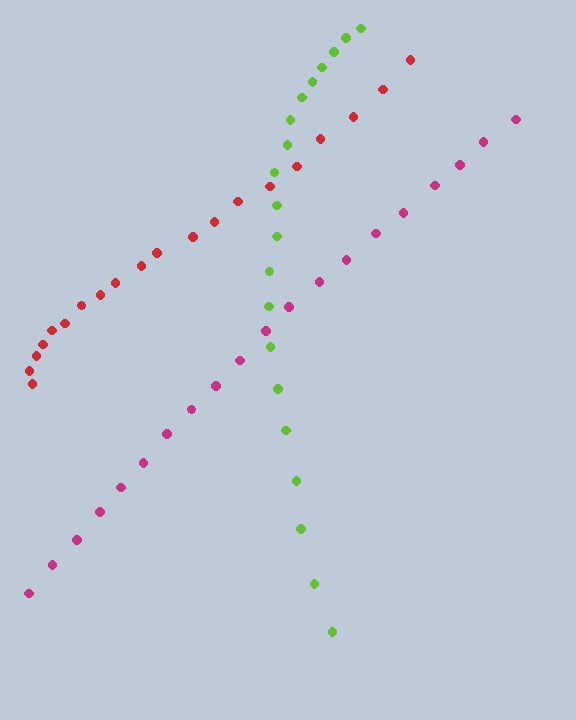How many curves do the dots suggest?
There are 3 distinct paths.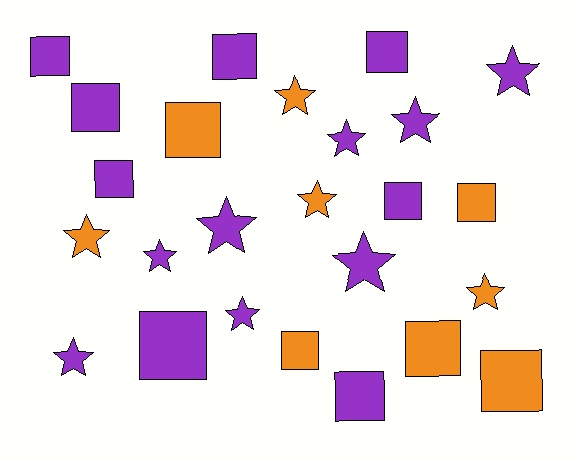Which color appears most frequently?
Purple, with 16 objects.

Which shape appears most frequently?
Square, with 13 objects.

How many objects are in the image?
There are 25 objects.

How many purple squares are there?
There are 8 purple squares.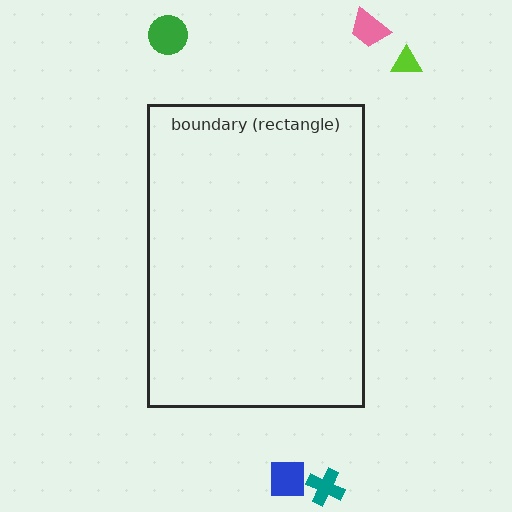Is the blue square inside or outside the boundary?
Outside.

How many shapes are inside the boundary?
0 inside, 5 outside.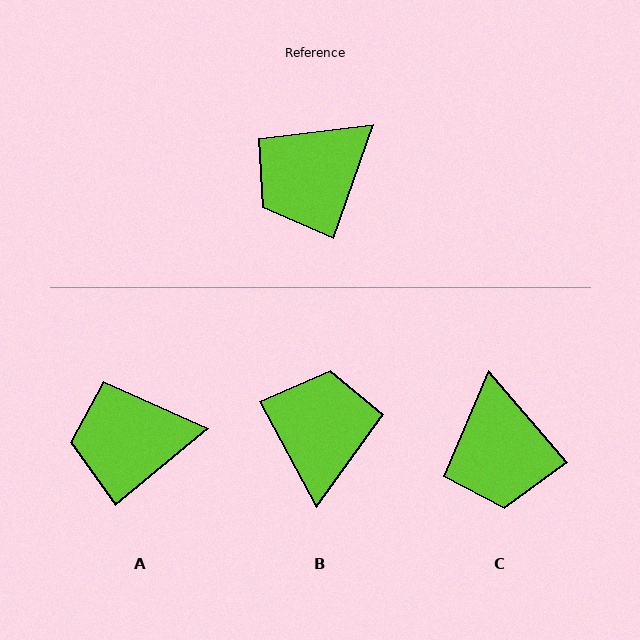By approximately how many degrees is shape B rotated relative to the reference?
Approximately 133 degrees clockwise.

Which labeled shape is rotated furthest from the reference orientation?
B, about 133 degrees away.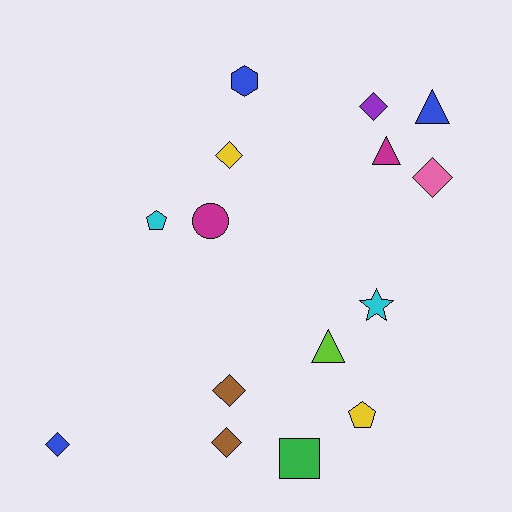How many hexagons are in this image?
There is 1 hexagon.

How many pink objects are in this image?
There is 1 pink object.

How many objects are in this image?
There are 15 objects.